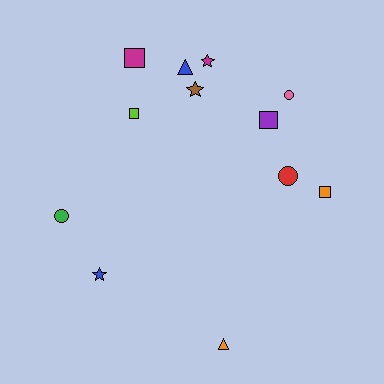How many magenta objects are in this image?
There are 2 magenta objects.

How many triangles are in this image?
There are 2 triangles.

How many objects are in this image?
There are 12 objects.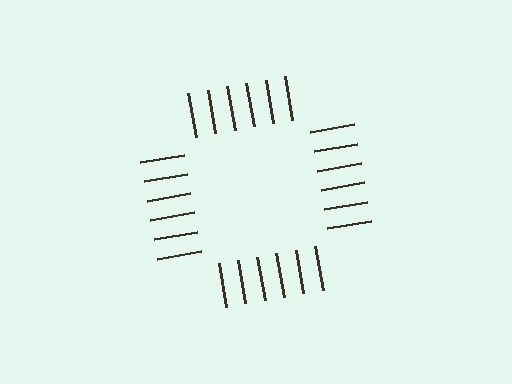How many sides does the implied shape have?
4 sides — the line-ends trace a square.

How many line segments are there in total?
24 — 6 along each of the 4 edges.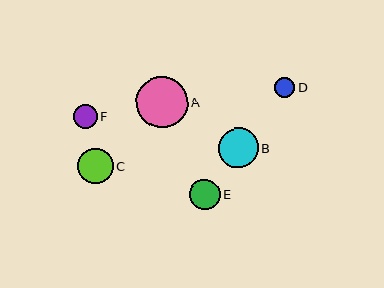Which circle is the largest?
Circle A is the largest with a size of approximately 52 pixels.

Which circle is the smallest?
Circle D is the smallest with a size of approximately 20 pixels.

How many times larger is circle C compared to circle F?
Circle C is approximately 1.5 times the size of circle F.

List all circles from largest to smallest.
From largest to smallest: A, B, C, E, F, D.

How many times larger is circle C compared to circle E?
Circle C is approximately 1.2 times the size of circle E.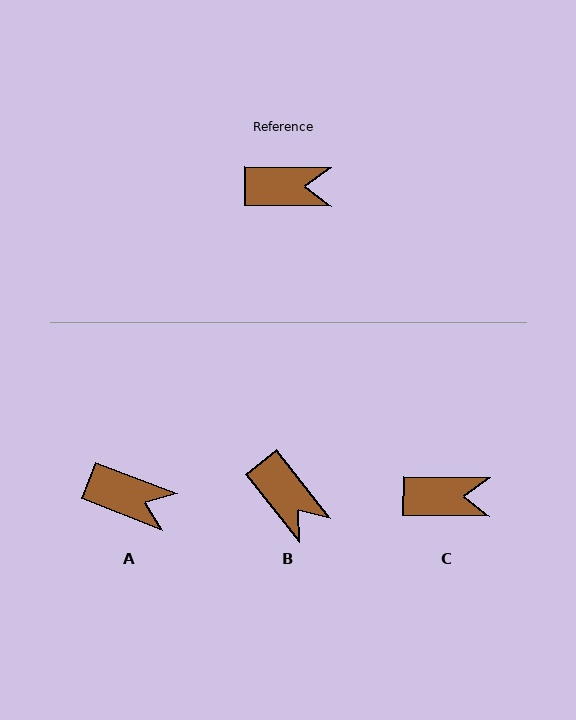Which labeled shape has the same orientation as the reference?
C.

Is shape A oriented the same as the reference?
No, it is off by about 20 degrees.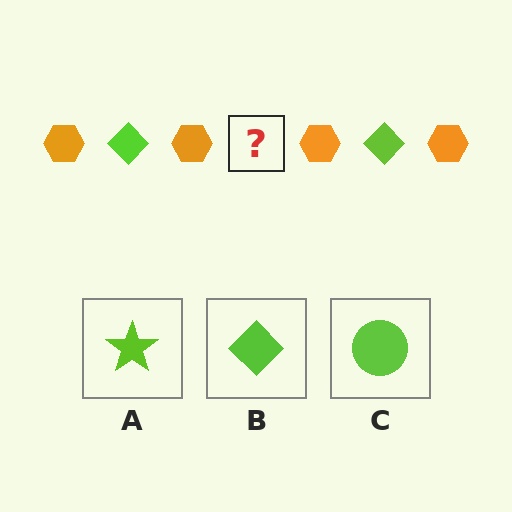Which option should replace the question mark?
Option B.